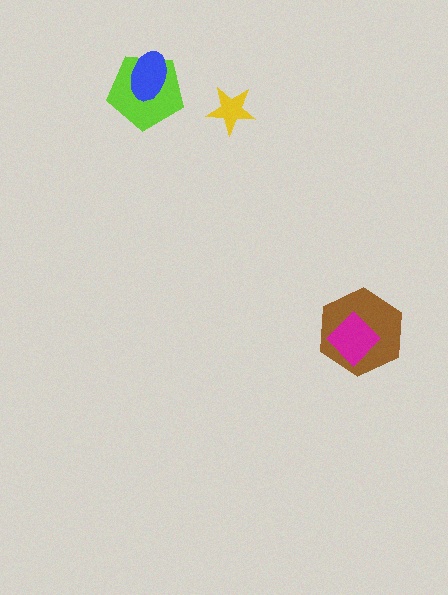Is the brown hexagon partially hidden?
Yes, it is partially covered by another shape.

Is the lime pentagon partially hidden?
Yes, it is partially covered by another shape.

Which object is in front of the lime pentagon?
The blue ellipse is in front of the lime pentagon.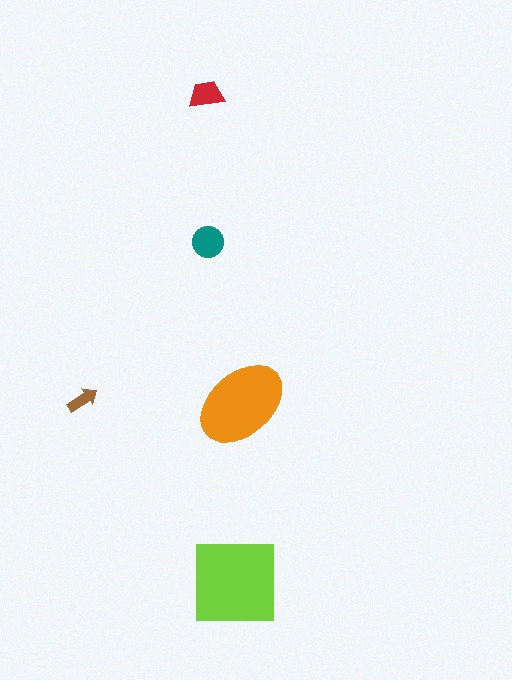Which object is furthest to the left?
The brown arrow is leftmost.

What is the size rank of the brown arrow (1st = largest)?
5th.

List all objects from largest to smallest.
The lime square, the orange ellipse, the teal circle, the red trapezoid, the brown arrow.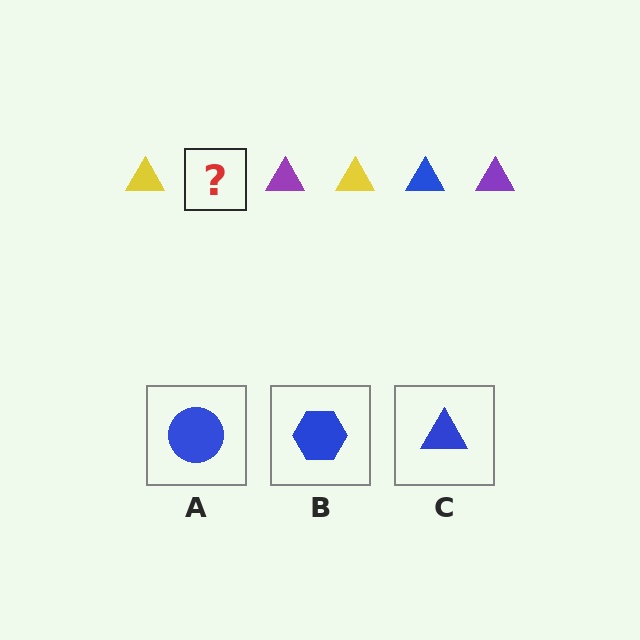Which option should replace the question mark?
Option C.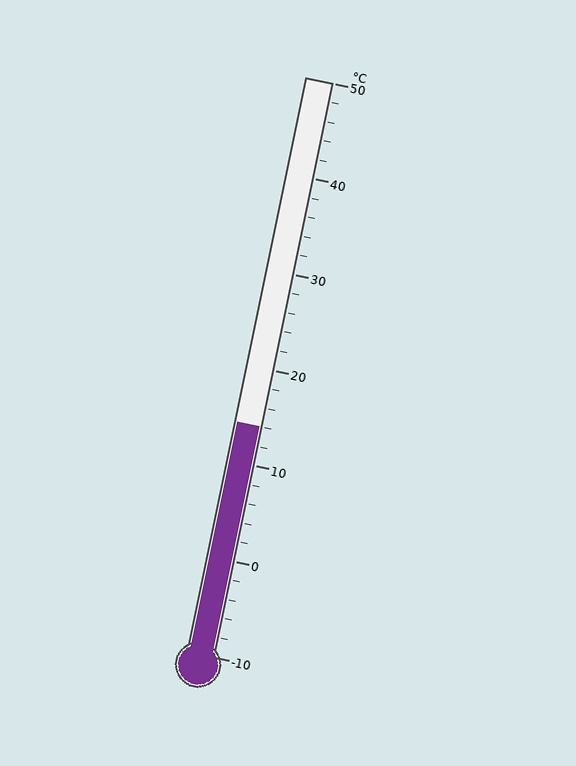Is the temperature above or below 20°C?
The temperature is below 20°C.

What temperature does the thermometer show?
The thermometer shows approximately 14°C.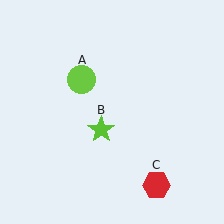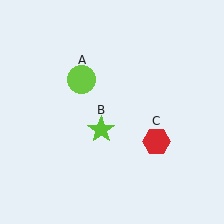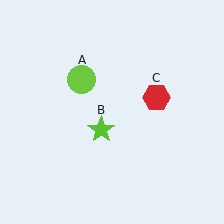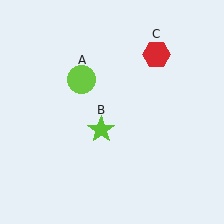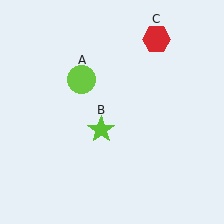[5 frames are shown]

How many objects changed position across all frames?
1 object changed position: red hexagon (object C).